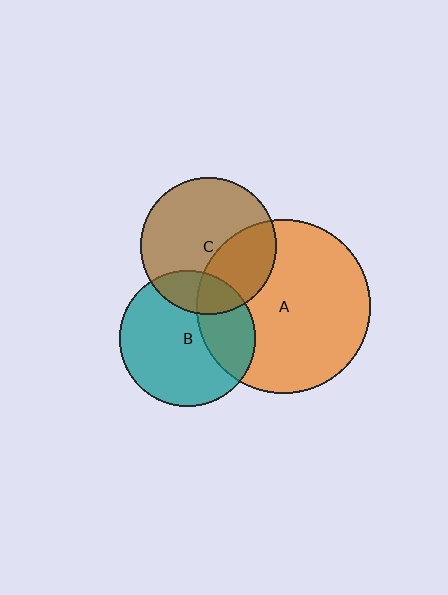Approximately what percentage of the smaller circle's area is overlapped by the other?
Approximately 30%.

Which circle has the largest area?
Circle A (orange).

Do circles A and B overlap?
Yes.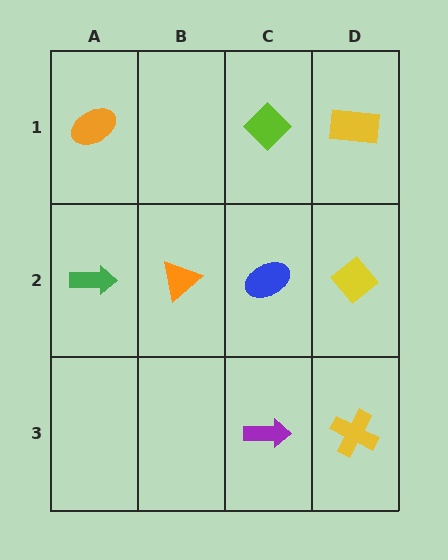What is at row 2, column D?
A yellow diamond.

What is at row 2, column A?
A green arrow.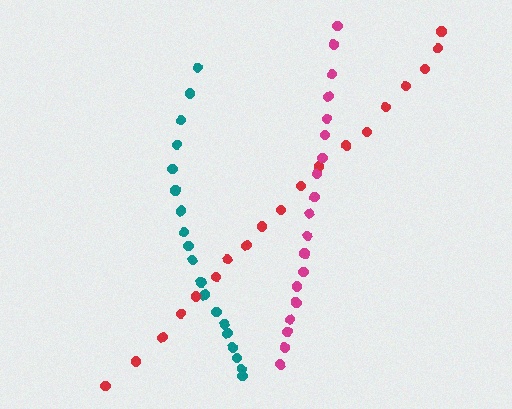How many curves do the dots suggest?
There are 3 distinct paths.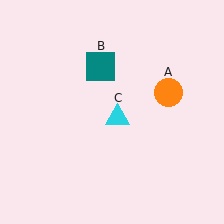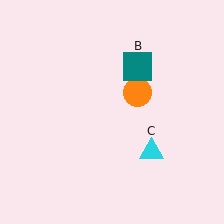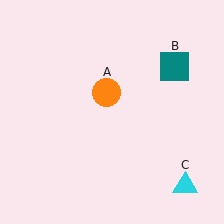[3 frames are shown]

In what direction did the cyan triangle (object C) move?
The cyan triangle (object C) moved down and to the right.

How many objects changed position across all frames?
3 objects changed position: orange circle (object A), teal square (object B), cyan triangle (object C).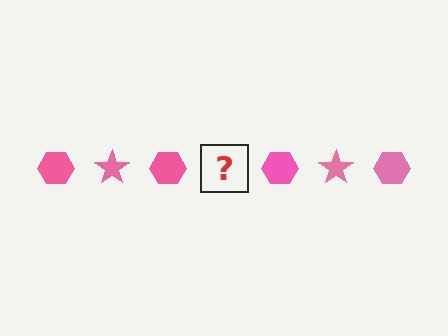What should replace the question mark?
The question mark should be replaced with a pink star.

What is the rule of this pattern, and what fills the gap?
The rule is that the pattern cycles through hexagon, star shapes in pink. The gap should be filled with a pink star.